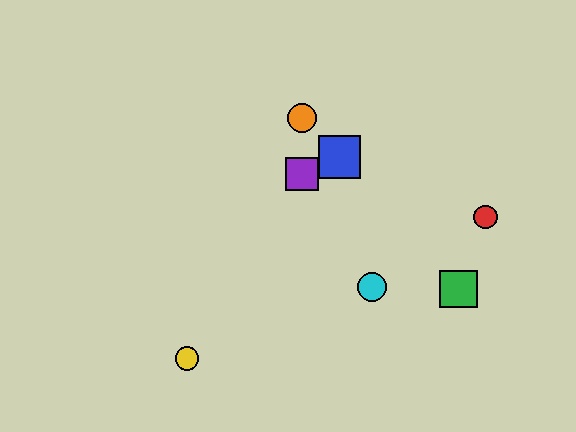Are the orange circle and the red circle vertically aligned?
No, the orange circle is at x≈302 and the red circle is at x≈486.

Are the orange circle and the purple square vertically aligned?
Yes, both are at x≈302.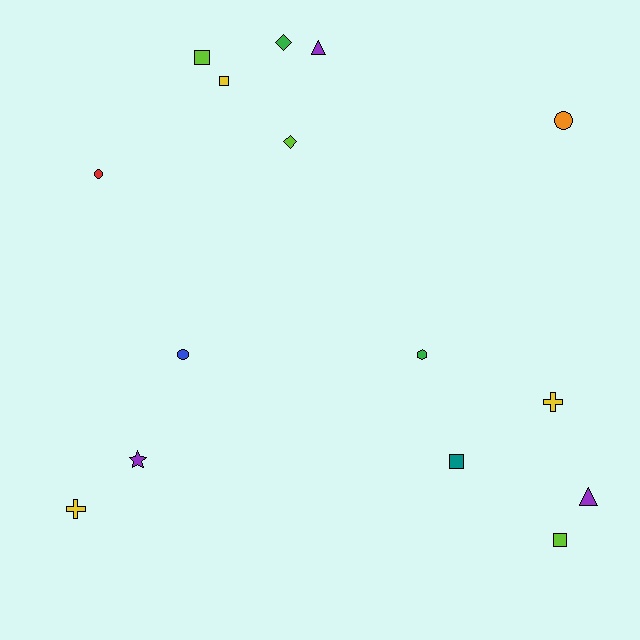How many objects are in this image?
There are 15 objects.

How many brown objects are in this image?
There are no brown objects.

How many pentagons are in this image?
There are no pentagons.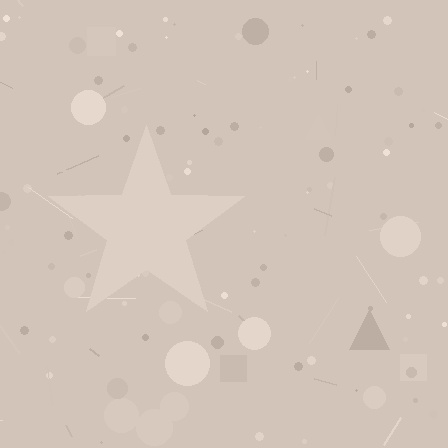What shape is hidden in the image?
A star is hidden in the image.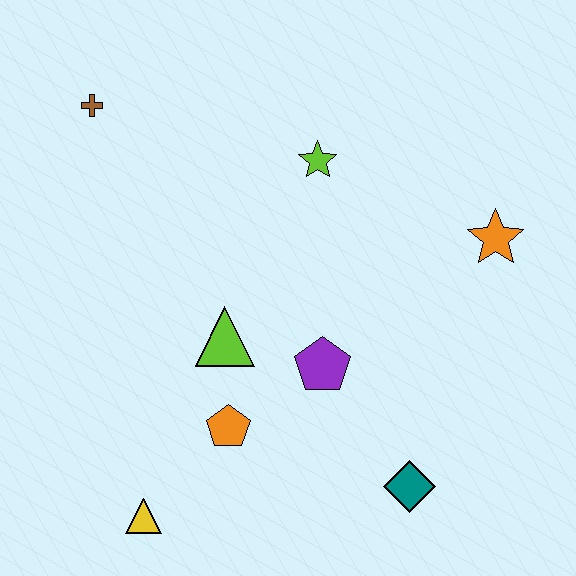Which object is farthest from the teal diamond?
The brown cross is farthest from the teal diamond.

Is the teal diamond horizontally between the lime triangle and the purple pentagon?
No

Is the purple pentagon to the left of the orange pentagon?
No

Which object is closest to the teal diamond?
The purple pentagon is closest to the teal diamond.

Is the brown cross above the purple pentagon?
Yes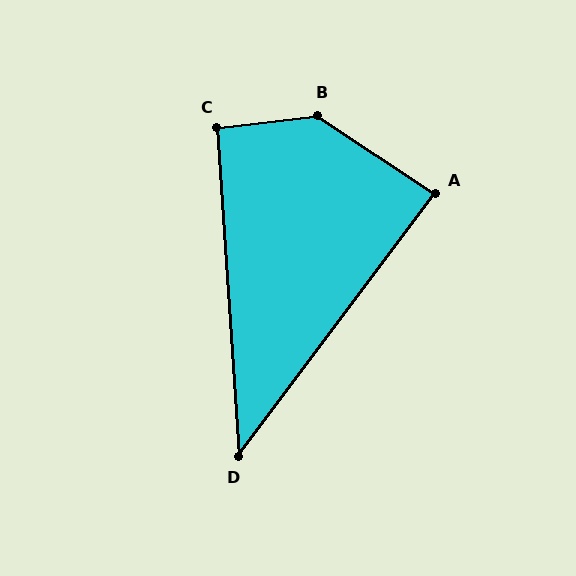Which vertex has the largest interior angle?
B, at approximately 139 degrees.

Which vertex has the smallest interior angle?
D, at approximately 41 degrees.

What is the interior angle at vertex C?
Approximately 93 degrees (approximately right).